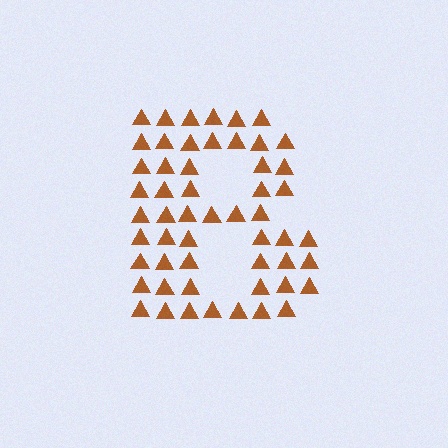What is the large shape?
The large shape is the letter B.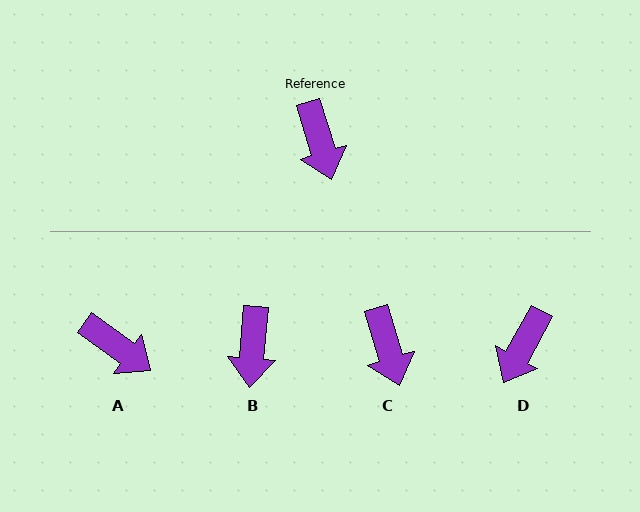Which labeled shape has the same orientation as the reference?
C.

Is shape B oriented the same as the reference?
No, it is off by about 22 degrees.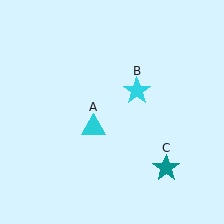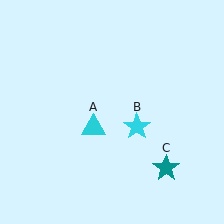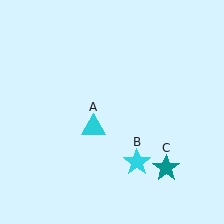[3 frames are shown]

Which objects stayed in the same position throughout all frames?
Cyan triangle (object A) and teal star (object C) remained stationary.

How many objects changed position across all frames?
1 object changed position: cyan star (object B).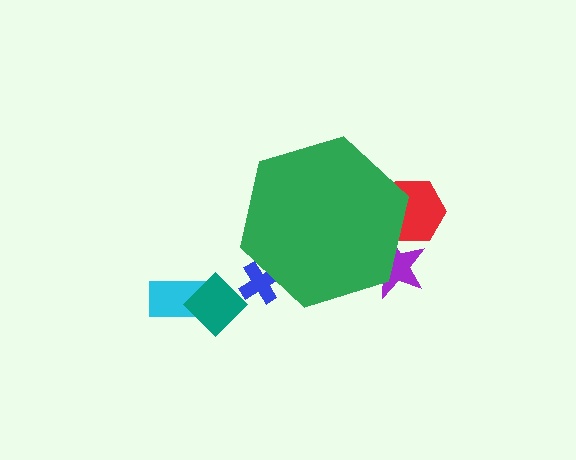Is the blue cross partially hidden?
Yes, the blue cross is partially hidden behind the green hexagon.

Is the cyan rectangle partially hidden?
No, the cyan rectangle is fully visible.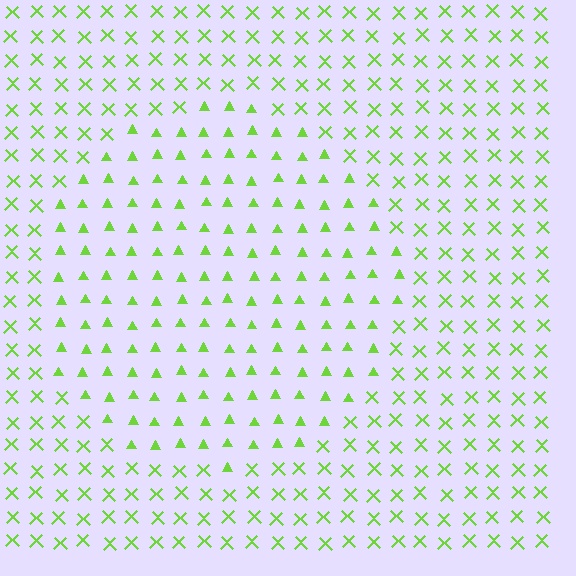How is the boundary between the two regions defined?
The boundary is defined by a change in element shape: triangles inside vs. X marks outside. All elements share the same color and spacing.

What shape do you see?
I see a circle.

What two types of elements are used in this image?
The image uses triangles inside the circle region and X marks outside it.